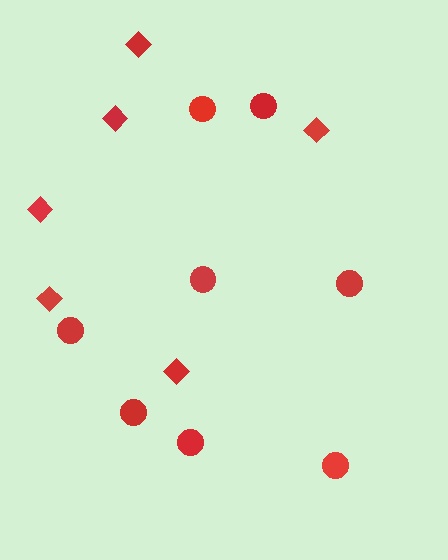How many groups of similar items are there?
There are 2 groups: one group of diamonds (6) and one group of circles (8).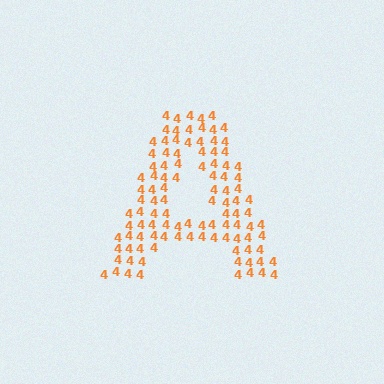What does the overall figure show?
The overall figure shows the letter A.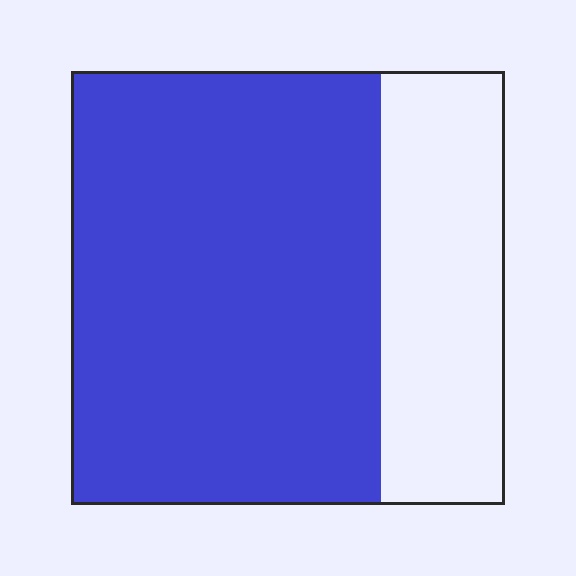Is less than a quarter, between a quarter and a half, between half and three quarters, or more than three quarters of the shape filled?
Between half and three quarters.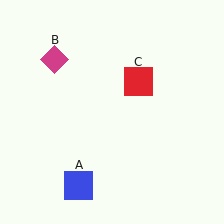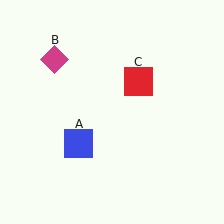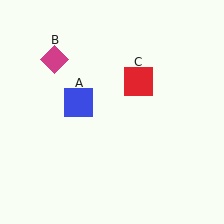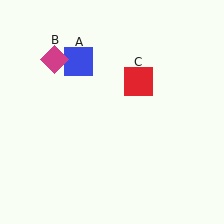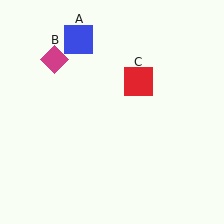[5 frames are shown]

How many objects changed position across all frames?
1 object changed position: blue square (object A).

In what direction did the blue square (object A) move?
The blue square (object A) moved up.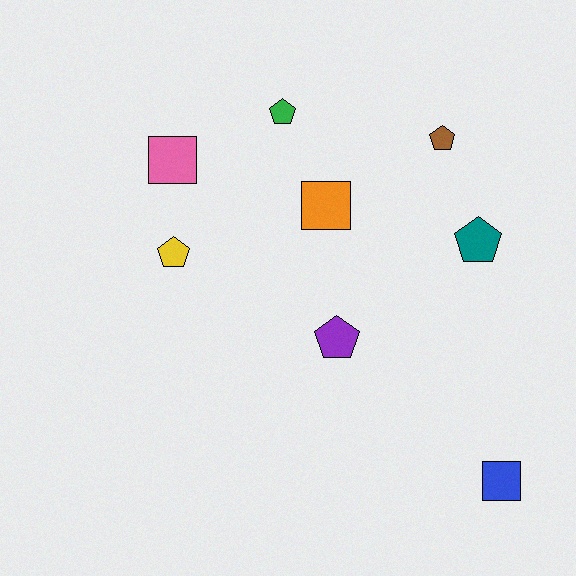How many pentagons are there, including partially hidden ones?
There are 5 pentagons.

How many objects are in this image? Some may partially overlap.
There are 8 objects.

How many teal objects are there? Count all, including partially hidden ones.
There is 1 teal object.